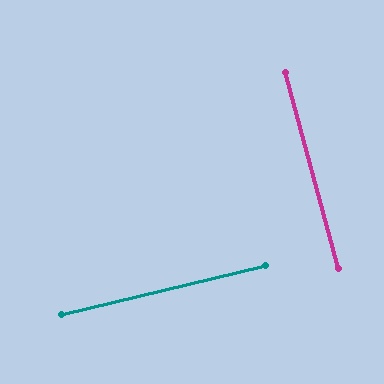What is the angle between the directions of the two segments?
Approximately 88 degrees.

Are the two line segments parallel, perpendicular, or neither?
Perpendicular — they meet at approximately 88°.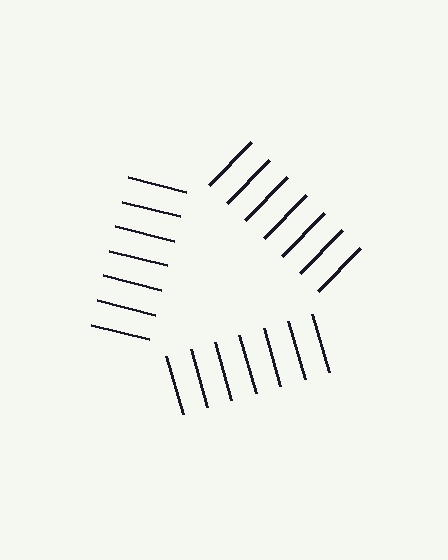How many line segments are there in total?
21 — 7 along each of the 3 edges.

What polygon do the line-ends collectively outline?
An illusory triangle — the line segments terminate on its edges but no continuous stroke is drawn.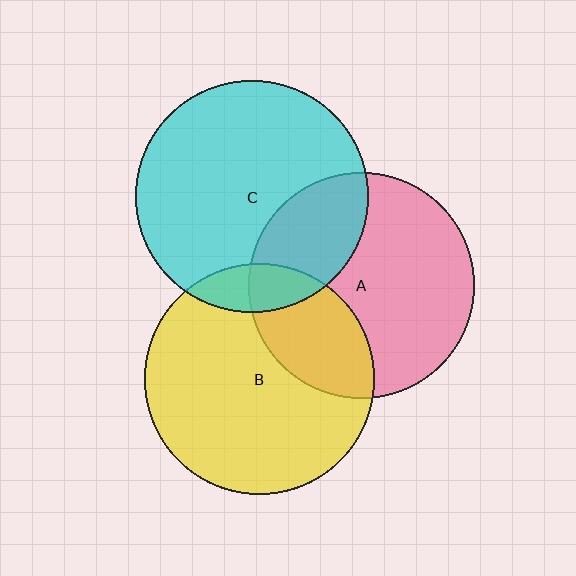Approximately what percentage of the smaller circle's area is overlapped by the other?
Approximately 30%.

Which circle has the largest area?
Circle C (cyan).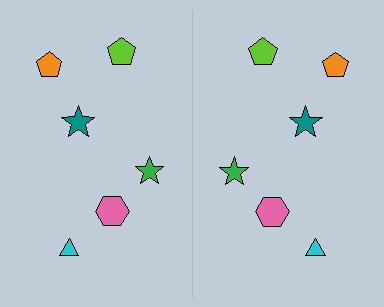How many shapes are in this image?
There are 12 shapes in this image.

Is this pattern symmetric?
Yes, this pattern has bilateral (reflection) symmetry.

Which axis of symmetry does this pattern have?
The pattern has a vertical axis of symmetry running through the center of the image.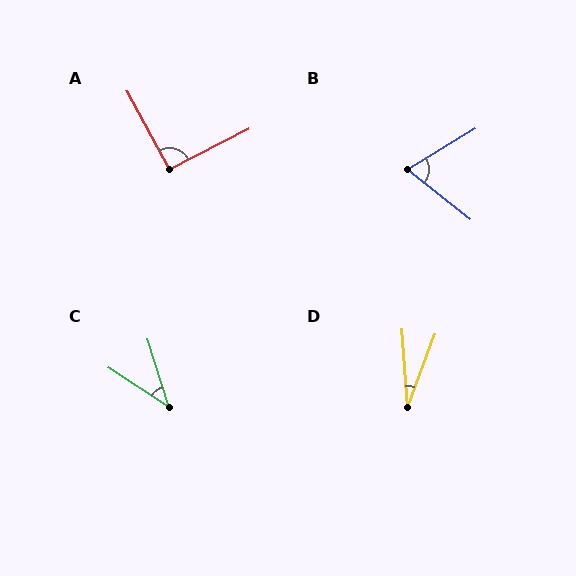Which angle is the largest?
A, at approximately 91 degrees.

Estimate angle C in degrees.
Approximately 40 degrees.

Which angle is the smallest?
D, at approximately 25 degrees.